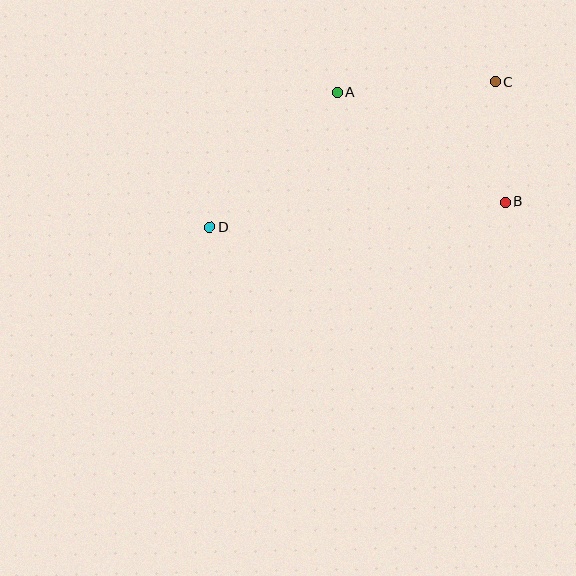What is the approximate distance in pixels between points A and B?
The distance between A and B is approximately 201 pixels.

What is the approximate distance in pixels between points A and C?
The distance between A and C is approximately 158 pixels.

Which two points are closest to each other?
Points B and C are closest to each other.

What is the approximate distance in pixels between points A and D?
The distance between A and D is approximately 186 pixels.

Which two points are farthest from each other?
Points C and D are farthest from each other.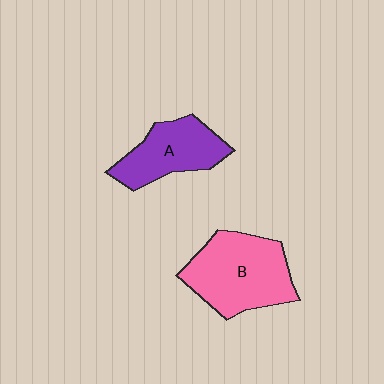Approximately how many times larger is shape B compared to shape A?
Approximately 1.4 times.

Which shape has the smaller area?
Shape A (purple).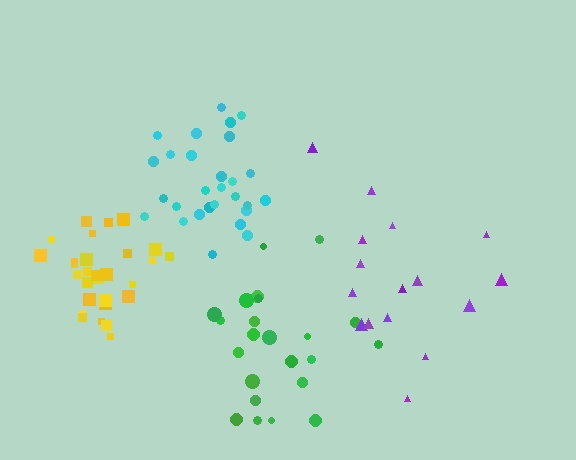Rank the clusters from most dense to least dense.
yellow, cyan, green, purple.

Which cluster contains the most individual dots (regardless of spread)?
Yellow (30).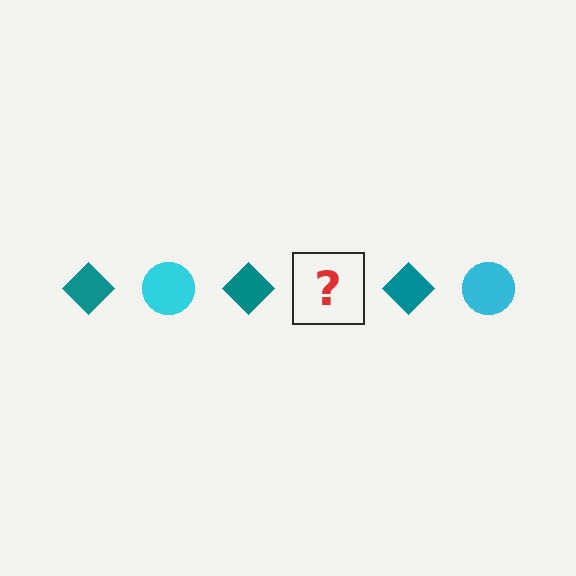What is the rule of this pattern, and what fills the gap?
The rule is that the pattern alternates between teal diamond and cyan circle. The gap should be filled with a cyan circle.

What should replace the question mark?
The question mark should be replaced with a cyan circle.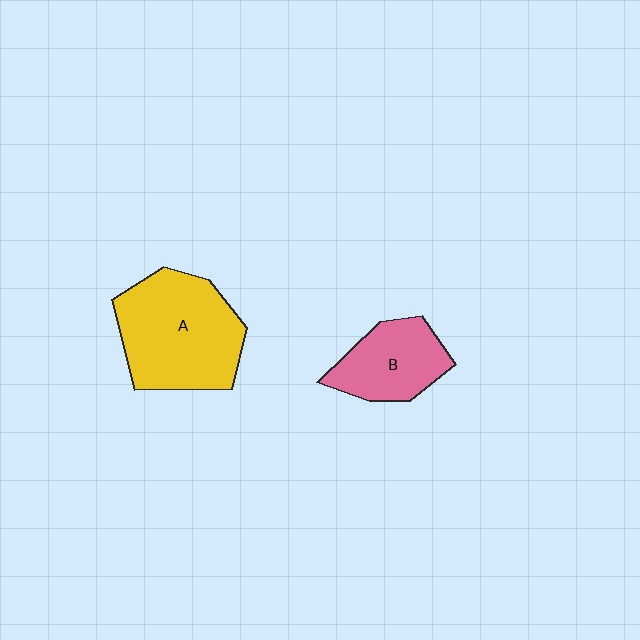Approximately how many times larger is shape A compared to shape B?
Approximately 1.7 times.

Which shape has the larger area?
Shape A (yellow).